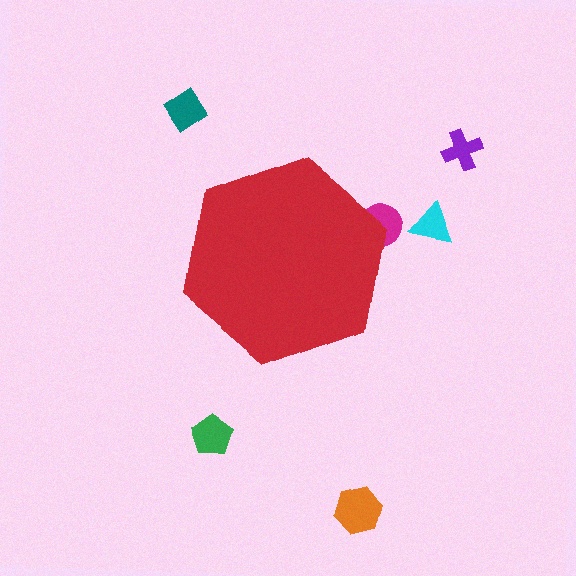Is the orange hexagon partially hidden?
No, the orange hexagon is fully visible.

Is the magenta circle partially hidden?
Yes, the magenta circle is partially hidden behind the red hexagon.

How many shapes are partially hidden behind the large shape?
1 shape is partially hidden.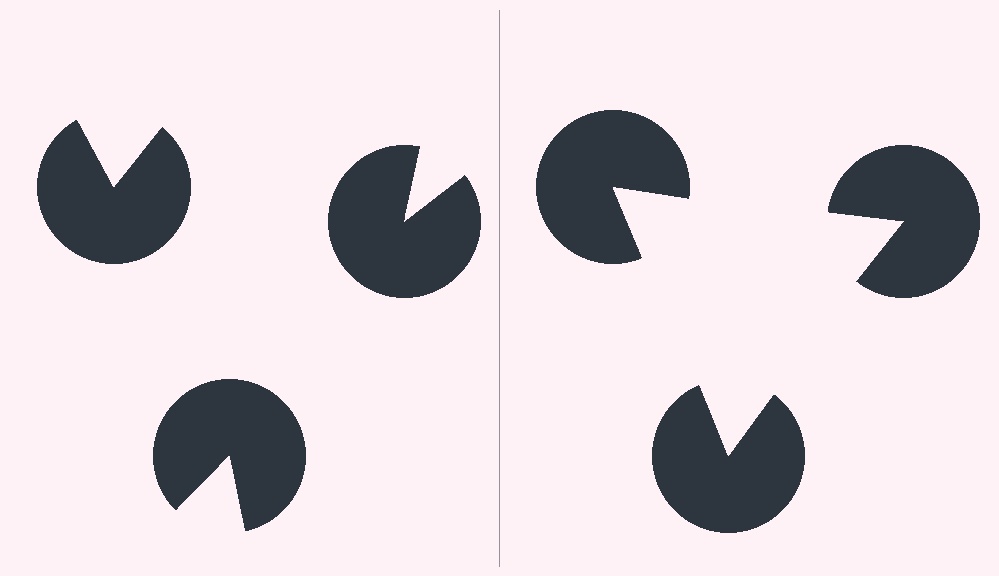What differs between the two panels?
The pac-man discs are positioned identically on both sides; only the wedge orientations differ. On the right they align to a triangle; on the left they are misaligned.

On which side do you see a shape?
An illusory triangle appears on the right side. On the left side the wedge cuts are rotated, so no coherent shape forms.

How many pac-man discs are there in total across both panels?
6 — 3 on each side.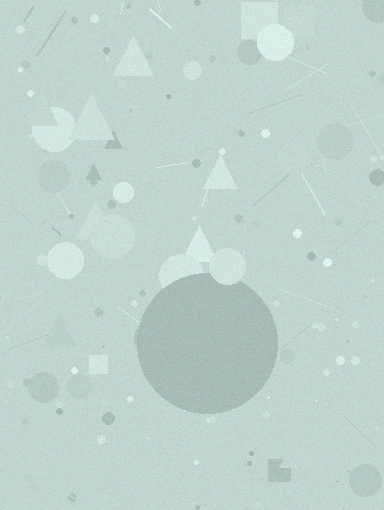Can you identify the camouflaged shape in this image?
The camouflaged shape is a circle.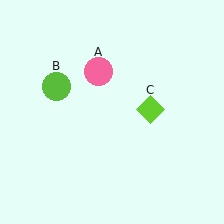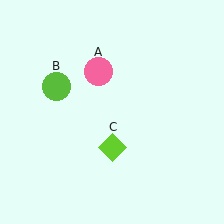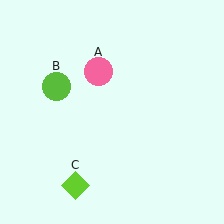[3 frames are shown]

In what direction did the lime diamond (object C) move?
The lime diamond (object C) moved down and to the left.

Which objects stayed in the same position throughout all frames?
Pink circle (object A) and lime circle (object B) remained stationary.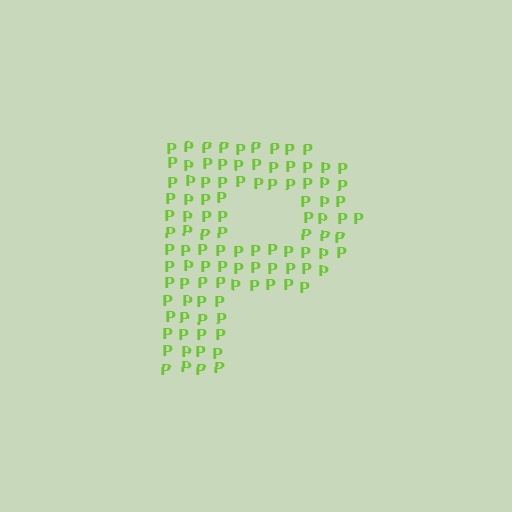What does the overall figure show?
The overall figure shows the letter P.